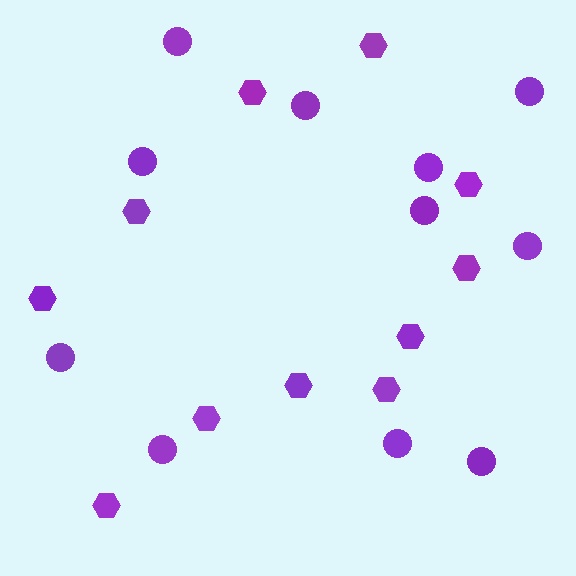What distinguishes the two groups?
There are 2 groups: one group of circles (11) and one group of hexagons (11).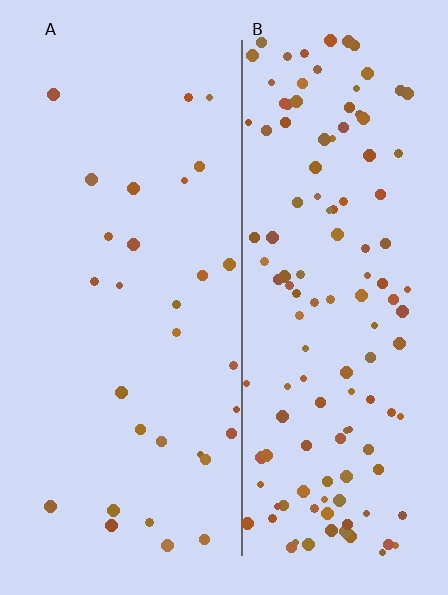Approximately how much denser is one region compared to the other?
Approximately 4.2× — region B over region A.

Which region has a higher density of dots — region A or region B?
B (the right).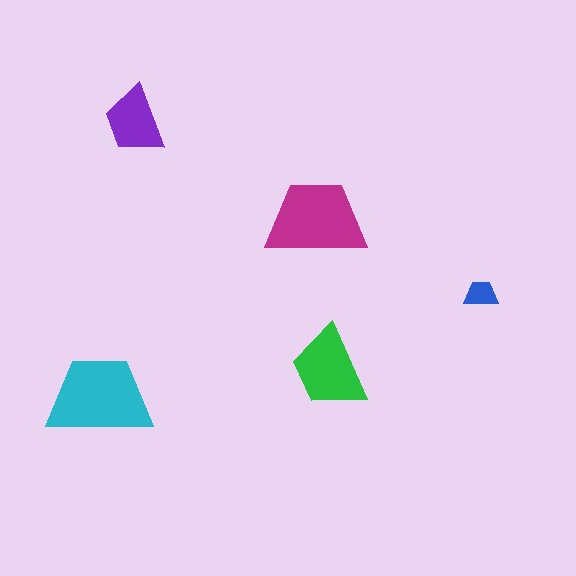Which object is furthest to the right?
The blue trapezoid is rightmost.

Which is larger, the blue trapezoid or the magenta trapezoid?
The magenta one.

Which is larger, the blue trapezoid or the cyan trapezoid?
The cyan one.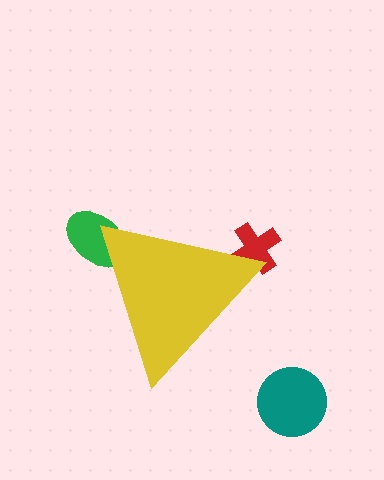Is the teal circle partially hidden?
No, the teal circle is fully visible.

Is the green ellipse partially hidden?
Yes, the green ellipse is partially hidden behind the yellow triangle.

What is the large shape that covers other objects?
A yellow triangle.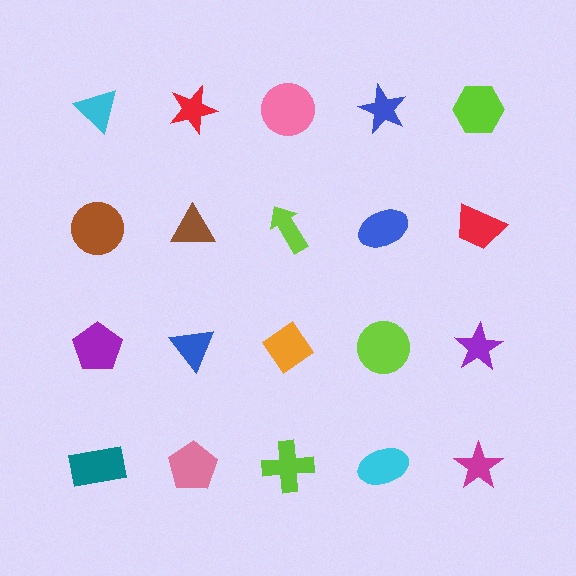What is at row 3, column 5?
A purple star.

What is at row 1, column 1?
A cyan triangle.